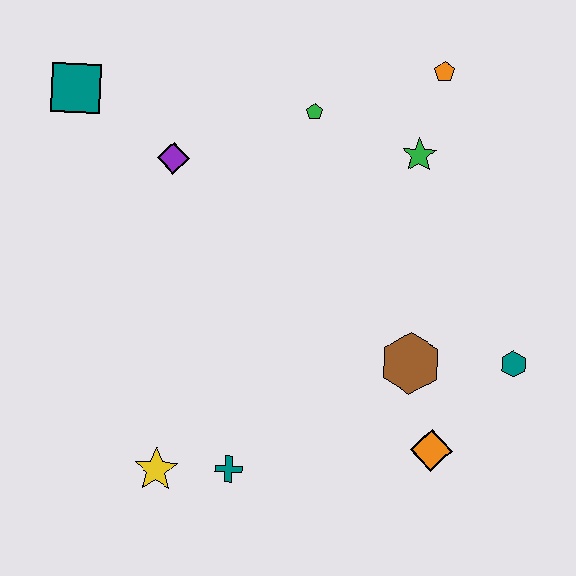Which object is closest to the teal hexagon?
The brown hexagon is closest to the teal hexagon.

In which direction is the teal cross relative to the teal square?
The teal cross is below the teal square.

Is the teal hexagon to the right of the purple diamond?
Yes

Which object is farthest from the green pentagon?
The yellow star is farthest from the green pentagon.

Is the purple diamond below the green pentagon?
Yes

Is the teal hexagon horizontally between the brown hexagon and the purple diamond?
No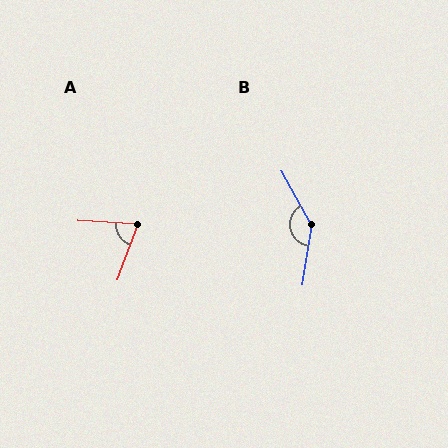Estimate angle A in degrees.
Approximately 73 degrees.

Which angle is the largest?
B, at approximately 143 degrees.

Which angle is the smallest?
A, at approximately 73 degrees.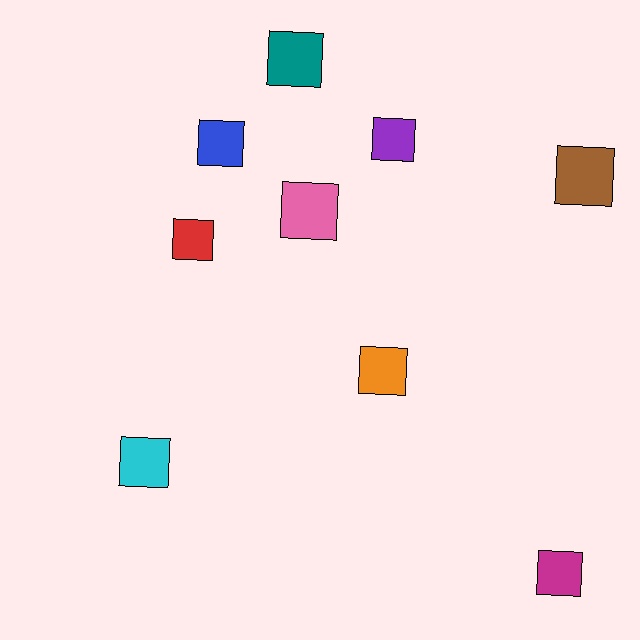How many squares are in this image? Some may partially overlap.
There are 9 squares.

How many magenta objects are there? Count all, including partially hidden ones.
There is 1 magenta object.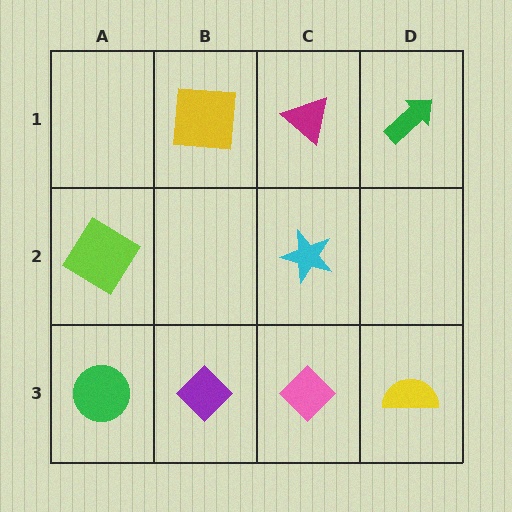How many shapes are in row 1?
3 shapes.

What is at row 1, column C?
A magenta triangle.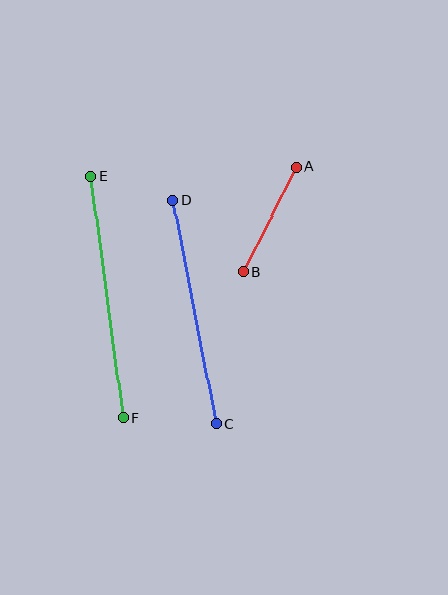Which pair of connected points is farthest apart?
Points E and F are farthest apart.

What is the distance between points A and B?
The distance is approximately 118 pixels.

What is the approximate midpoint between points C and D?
The midpoint is at approximately (195, 312) pixels.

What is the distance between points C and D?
The distance is approximately 227 pixels.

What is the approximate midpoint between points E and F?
The midpoint is at approximately (107, 297) pixels.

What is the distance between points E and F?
The distance is approximately 243 pixels.